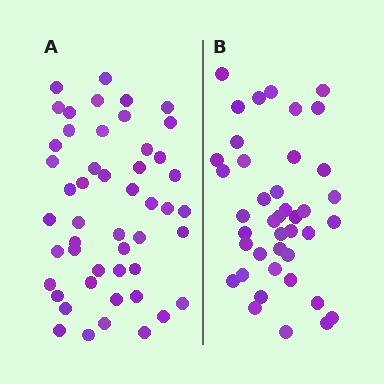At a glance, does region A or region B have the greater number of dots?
Region A (the left region) has more dots.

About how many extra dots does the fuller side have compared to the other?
Region A has roughly 8 or so more dots than region B.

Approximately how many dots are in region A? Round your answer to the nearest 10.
About 50 dots. (The exact count is 49, which rounds to 50.)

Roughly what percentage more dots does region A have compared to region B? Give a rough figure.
About 20% more.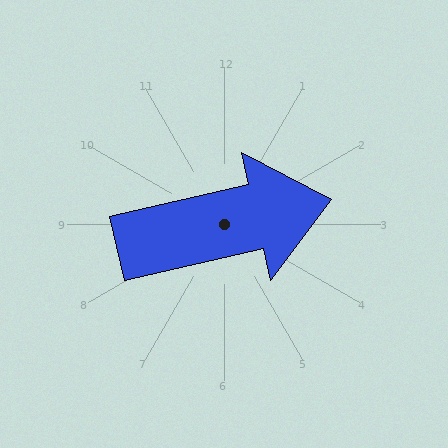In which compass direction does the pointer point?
East.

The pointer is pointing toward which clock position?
Roughly 3 o'clock.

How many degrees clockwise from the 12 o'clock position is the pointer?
Approximately 77 degrees.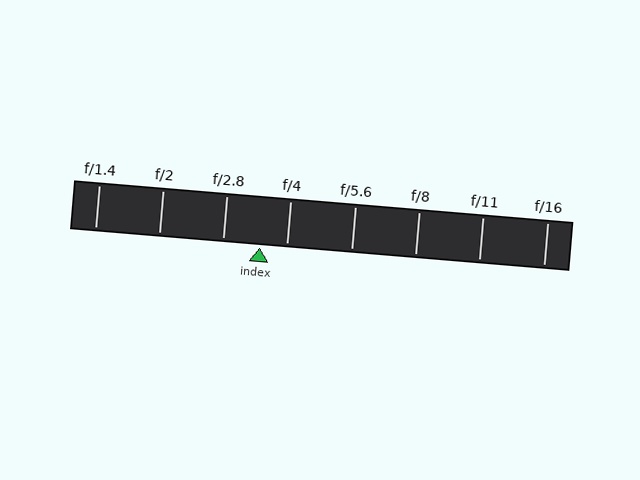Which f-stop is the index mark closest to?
The index mark is closest to f/4.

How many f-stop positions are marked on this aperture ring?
There are 8 f-stop positions marked.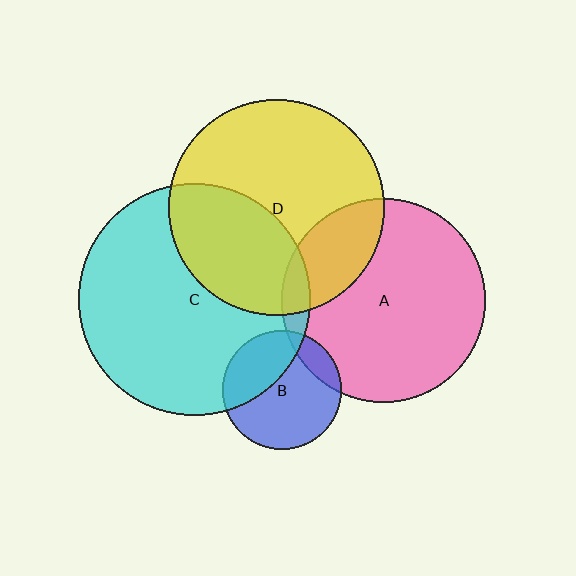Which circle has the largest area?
Circle C (cyan).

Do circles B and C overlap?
Yes.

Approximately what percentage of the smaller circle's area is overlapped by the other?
Approximately 35%.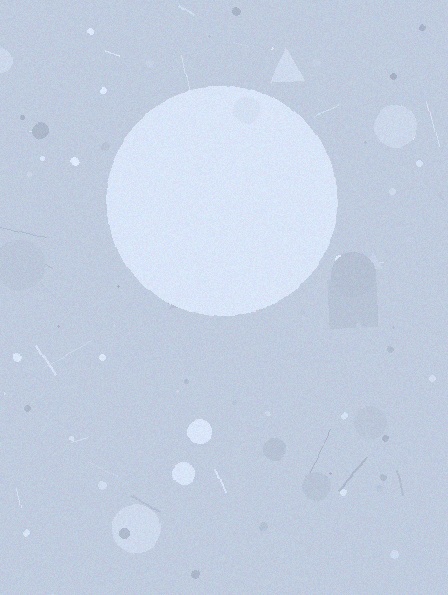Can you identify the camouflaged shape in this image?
The camouflaged shape is a circle.